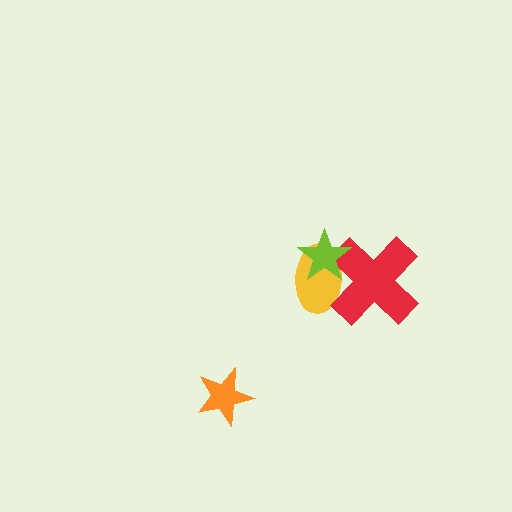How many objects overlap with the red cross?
2 objects overlap with the red cross.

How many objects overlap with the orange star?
0 objects overlap with the orange star.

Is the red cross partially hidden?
Yes, it is partially covered by another shape.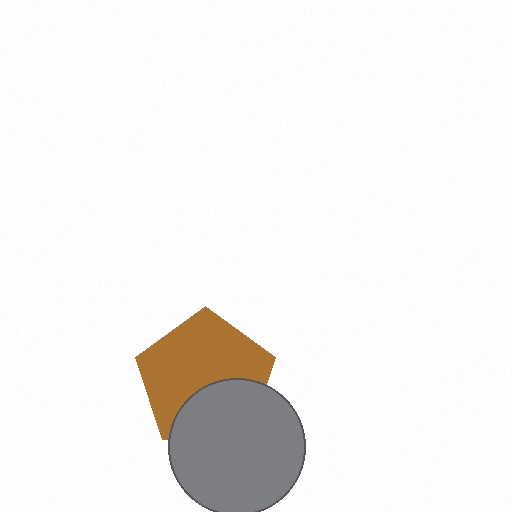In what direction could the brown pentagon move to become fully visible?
The brown pentagon could move up. That would shift it out from behind the gray circle entirely.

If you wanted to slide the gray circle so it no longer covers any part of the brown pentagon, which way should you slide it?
Slide it down — that is the most direct way to separate the two shapes.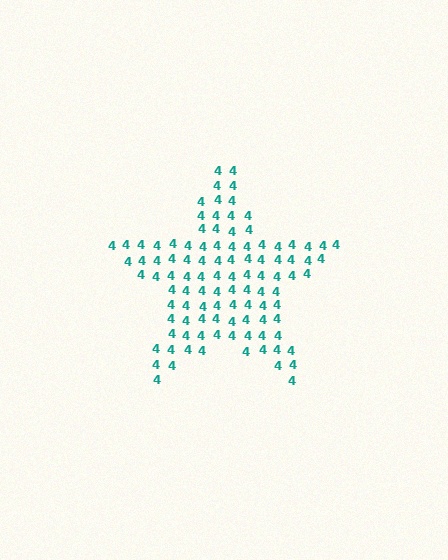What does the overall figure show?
The overall figure shows a star.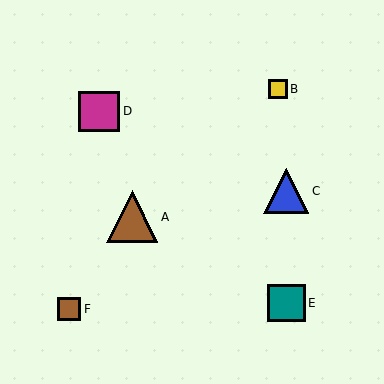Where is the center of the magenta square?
The center of the magenta square is at (99, 112).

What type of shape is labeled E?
Shape E is a teal square.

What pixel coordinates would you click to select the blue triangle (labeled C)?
Click at (286, 191) to select the blue triangle C.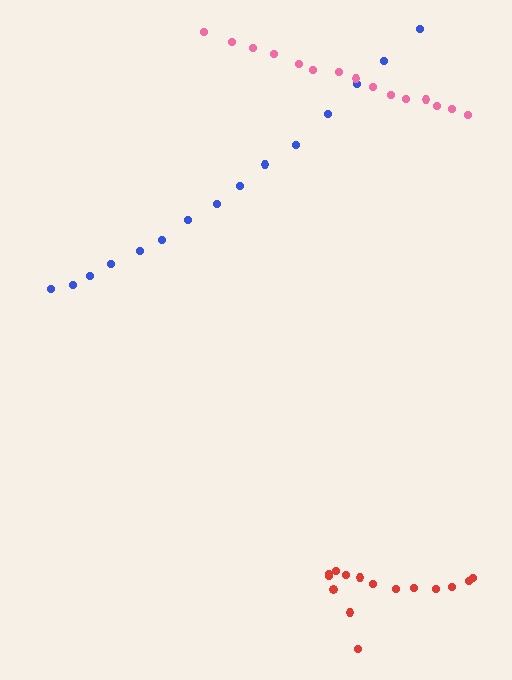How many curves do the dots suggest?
There are 3 distinct paths.